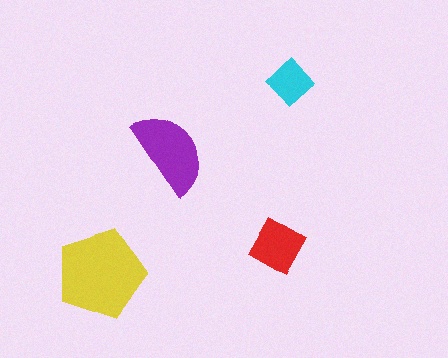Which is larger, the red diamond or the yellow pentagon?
The yellow pentagon.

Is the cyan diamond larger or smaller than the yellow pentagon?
Smaller.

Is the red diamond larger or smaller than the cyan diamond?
Larger.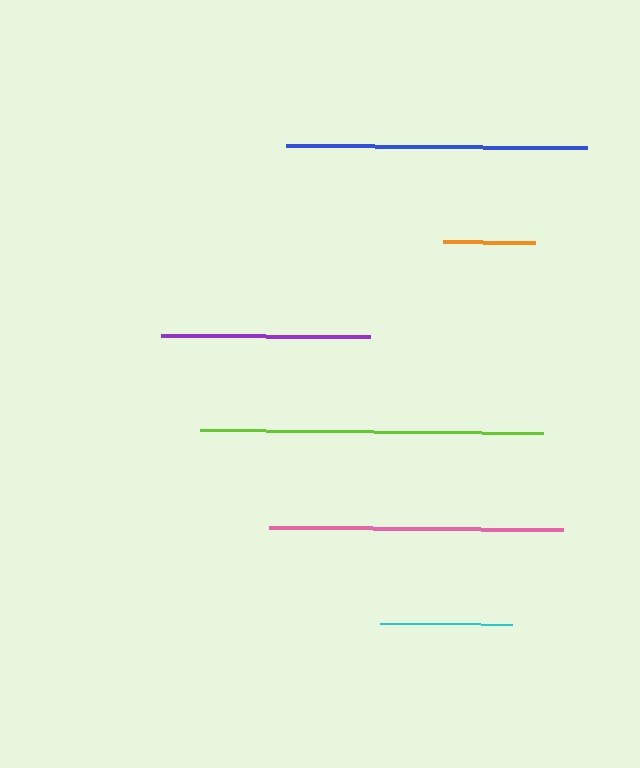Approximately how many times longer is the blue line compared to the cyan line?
The blue line is approximately 2.3 times the length of the cyan line.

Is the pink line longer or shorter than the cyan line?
The pink line is longer than the cyan line.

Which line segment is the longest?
The lime line is the longest at approximately 342 pixels.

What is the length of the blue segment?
The blue segment is approximately 301 pixels long.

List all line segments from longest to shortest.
From longest to shortest: lime, blue, pink, purple, cyan, orange.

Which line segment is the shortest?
The orange line is the shortest at approximately 92 pixels.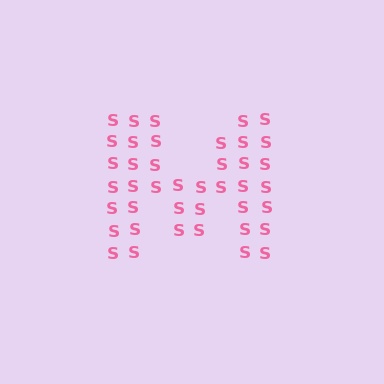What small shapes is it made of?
It is made of small letter S's.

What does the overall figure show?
The overall figure shows the letter M.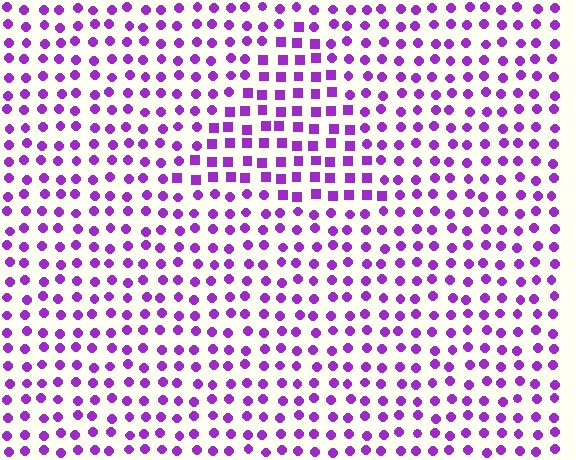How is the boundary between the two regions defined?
The boundary is defined by a change in element shape: squares inside vs. circles outside. All elements share the same color and spacing.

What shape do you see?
I see a triangle.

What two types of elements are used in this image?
The image uses squares inside the triangle region and circles outside it.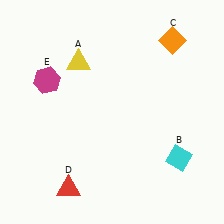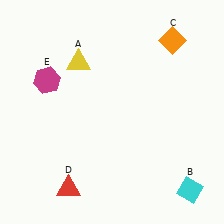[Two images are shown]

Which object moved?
The cyan diamond (B) moved down.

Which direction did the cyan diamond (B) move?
The cyan diamond (B) moved down.